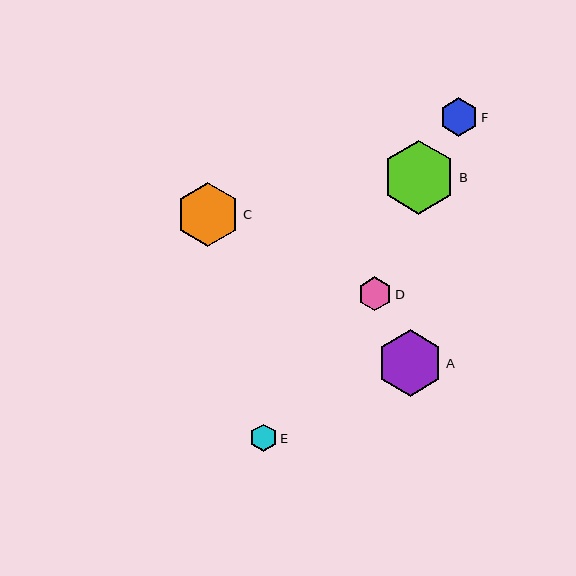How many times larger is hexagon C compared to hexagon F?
Hexagon C is approximately 1.7 times the size of hexagon F.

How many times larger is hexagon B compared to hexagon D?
Hexagon B is approximately 2.2 times the size of hexagon D.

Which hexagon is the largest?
Hexagon B is the largest with a size of approximately 74 pixels.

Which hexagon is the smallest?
Hexagon E is the smallest with a size of approximately 27 pixels.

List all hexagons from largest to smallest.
From largest to smallest: B, A, C, F, D, E.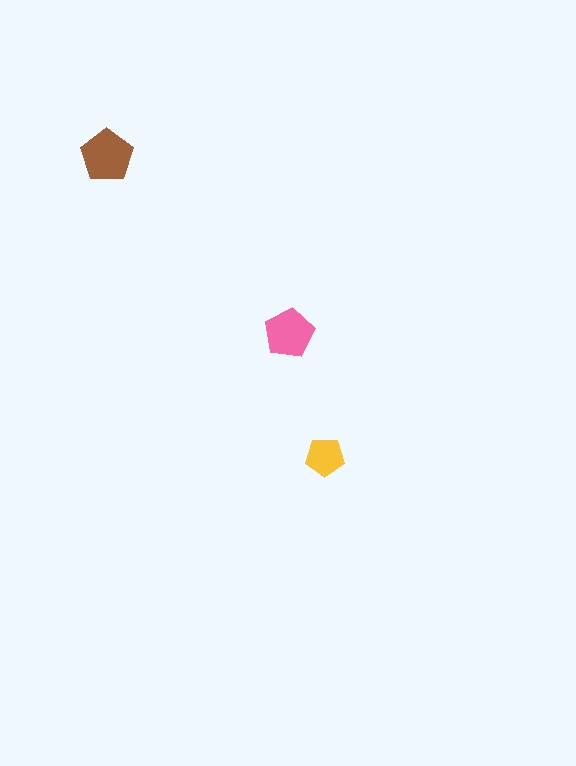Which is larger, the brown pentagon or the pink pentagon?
The brown one.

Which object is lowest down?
The yellow pentagon is bottommost.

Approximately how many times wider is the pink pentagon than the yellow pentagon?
About 1.5 times wider.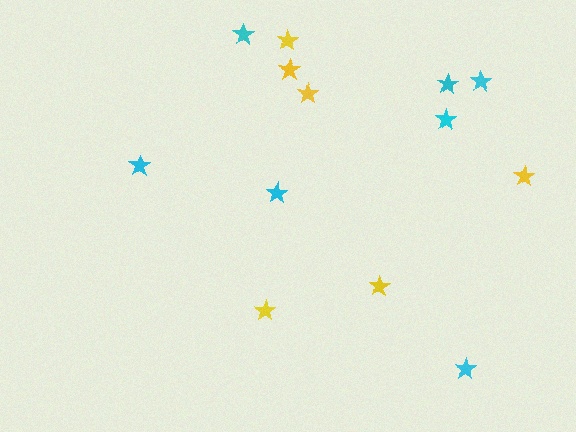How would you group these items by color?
There are 2 groups: one group of yellow stars (6) and one group of cyan stars (7).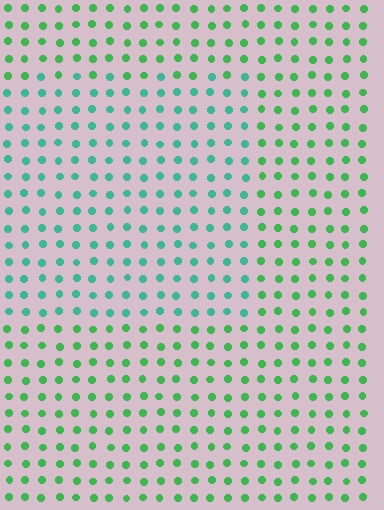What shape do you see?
I see a rectangle.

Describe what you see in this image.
The image is filled with small green elements in a uniform arrangement. A rectangle-shaped region is visible where the elements are tinted to a slightly different hue, forming a subtle color boundary.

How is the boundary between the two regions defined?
The boundary is defined purely by a slight shift in hue (about 34 degrees). Spacing, size, and orientation are identical on both sides.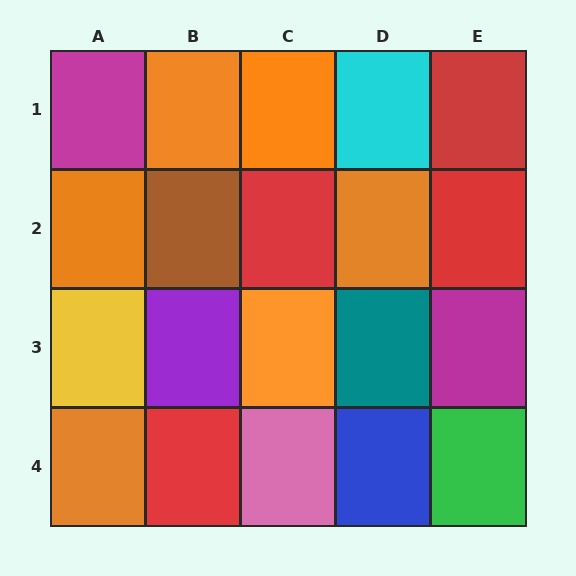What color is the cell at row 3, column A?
Yellow.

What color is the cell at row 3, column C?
Orange.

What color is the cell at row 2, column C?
Red.